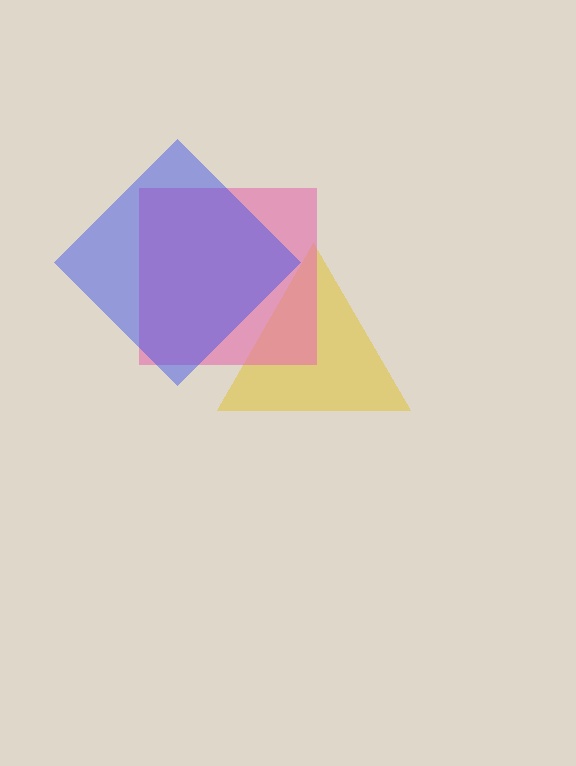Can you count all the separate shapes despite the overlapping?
Yes, there are 3 separate shapes.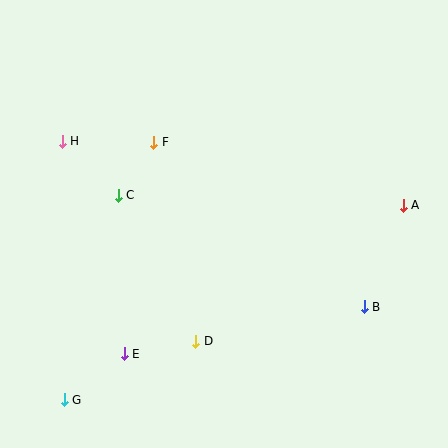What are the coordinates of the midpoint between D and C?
The midpoint between D and C is at (157, 268).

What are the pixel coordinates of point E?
Point E is at (124, 354).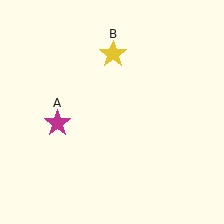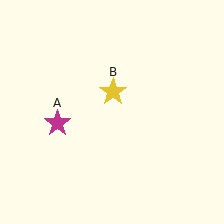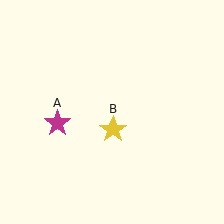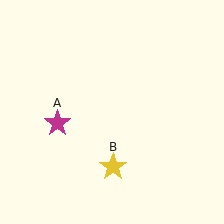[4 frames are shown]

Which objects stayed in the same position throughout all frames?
Magenta star (object A) remained stationary.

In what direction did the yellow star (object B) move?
The yellow star (object B) moved down.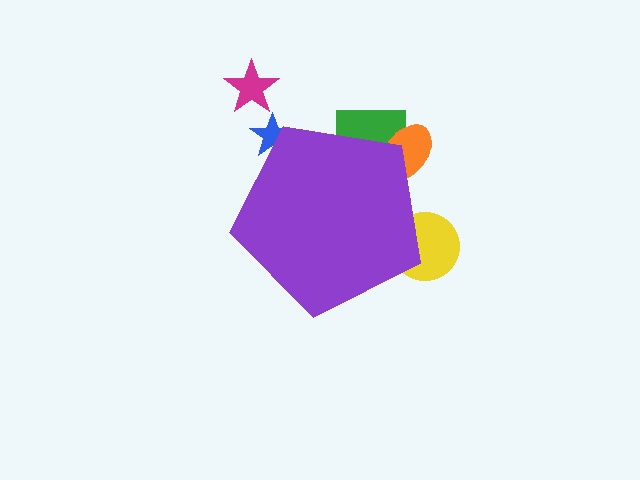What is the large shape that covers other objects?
A purple pentagon.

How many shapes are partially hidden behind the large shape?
4 shapes are partially hidden.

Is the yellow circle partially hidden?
Yes, the yellow circle is partially hidden behind the purple pentagon.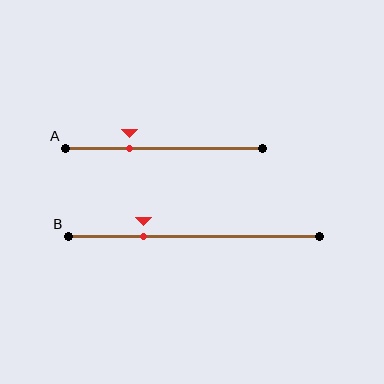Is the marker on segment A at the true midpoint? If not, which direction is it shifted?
No, the marker on segment A is shifted to the left by about 17% of the segment length.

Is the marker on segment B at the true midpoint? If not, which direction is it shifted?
No, the marker on segment B is shifted to the left by about 20% of the segment length.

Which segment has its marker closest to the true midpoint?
Segment A has its marker closest to the true midpoint.